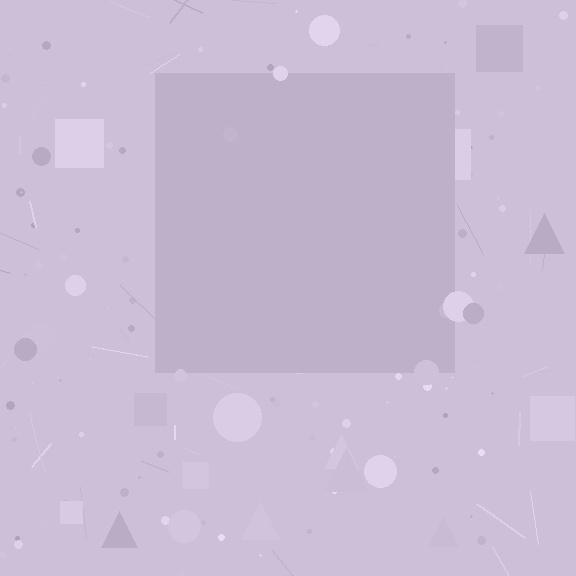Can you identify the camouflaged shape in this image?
The camouflaged shape is a square.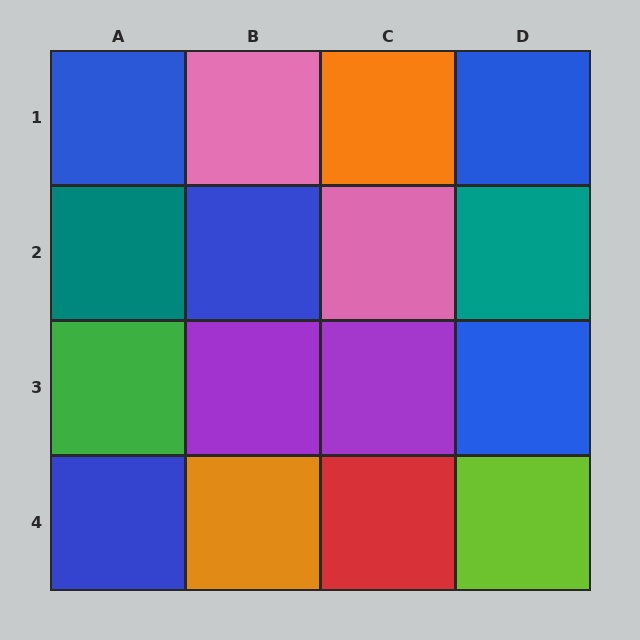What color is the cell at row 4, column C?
Red.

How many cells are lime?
1 cell is lime.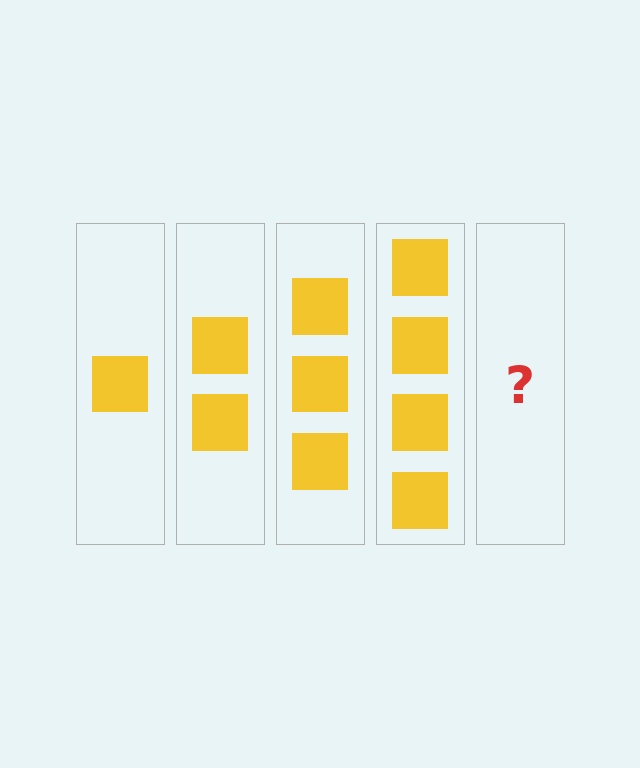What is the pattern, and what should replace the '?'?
The pattern is that each step adds one more square. The '?' should be 5 squares.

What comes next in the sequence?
The next element should be 5 squares.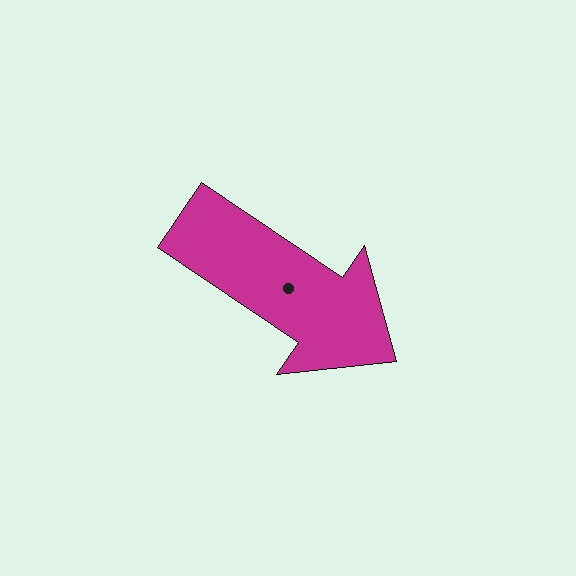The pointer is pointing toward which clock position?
Roughly 4 o'clock.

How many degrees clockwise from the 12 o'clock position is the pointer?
Approximately 124 degrees.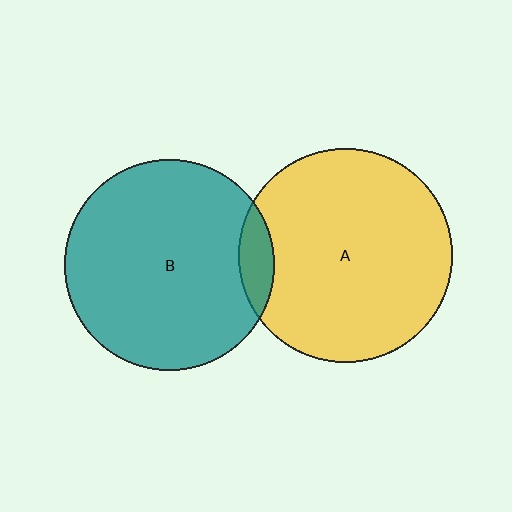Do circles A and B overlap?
Yes.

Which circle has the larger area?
Circle A (yellow).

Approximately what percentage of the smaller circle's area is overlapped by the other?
Approximately 10%.